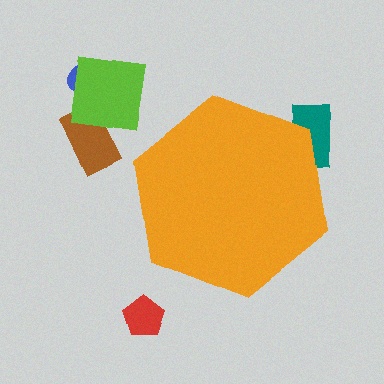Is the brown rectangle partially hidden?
No, the brown rectangle is fully visible.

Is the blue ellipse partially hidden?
No, the blue ellipse is fully visible.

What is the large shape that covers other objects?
An orange hexagon.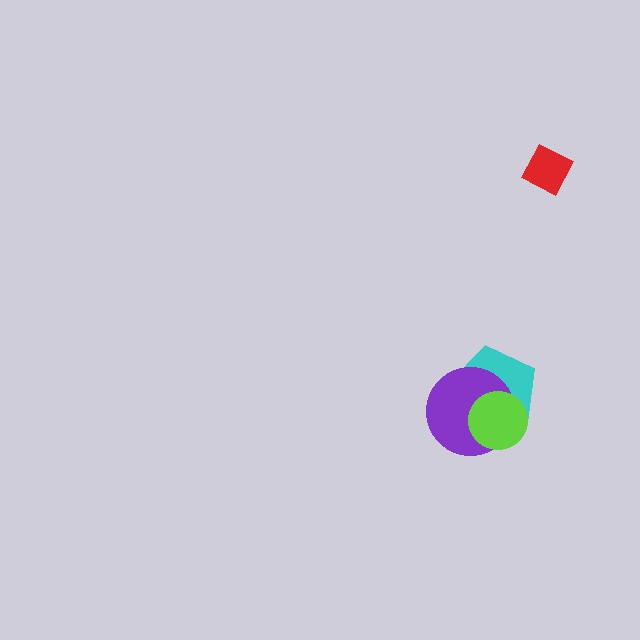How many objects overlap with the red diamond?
0 objects overlap with the red diamond.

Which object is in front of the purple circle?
The lime circle is in front of the purple circle.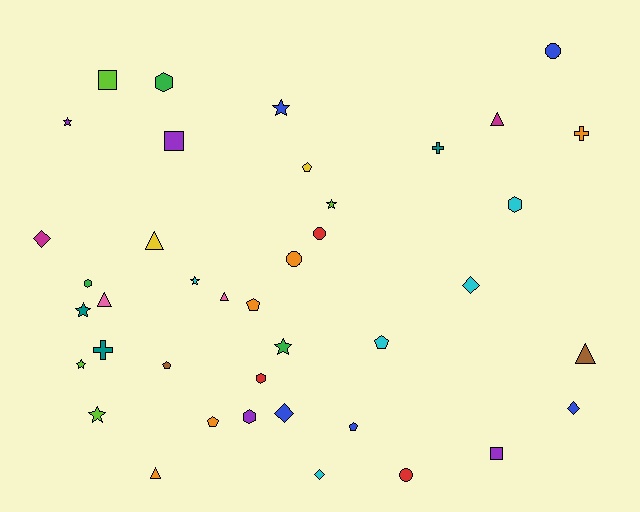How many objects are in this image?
There are 40 objects.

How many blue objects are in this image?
There are 5 blue objects.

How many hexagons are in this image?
There are 5 hexagons.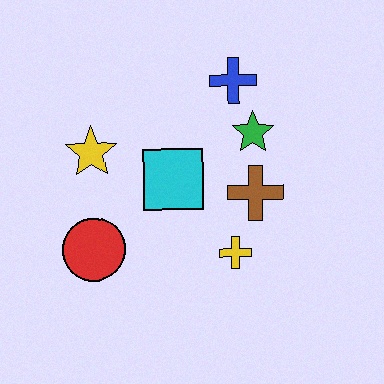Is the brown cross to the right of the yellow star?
Yes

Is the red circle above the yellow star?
No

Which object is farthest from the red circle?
The blue cross is farthest from the red circle.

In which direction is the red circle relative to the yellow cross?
The red circle is to the left of the yellow cross.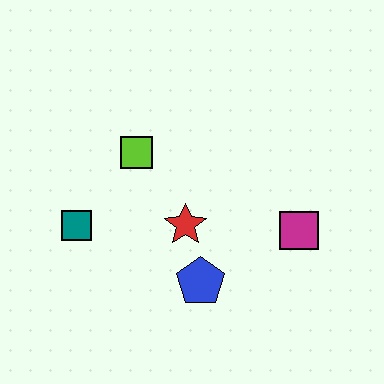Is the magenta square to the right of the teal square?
Yes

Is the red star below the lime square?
Yes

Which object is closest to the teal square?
The lime square is closest to the teal square.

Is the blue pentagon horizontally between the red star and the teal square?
No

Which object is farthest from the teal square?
The magenta square is farthest from the teal square.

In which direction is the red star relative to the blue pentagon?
The red star is above the blue pentagon.